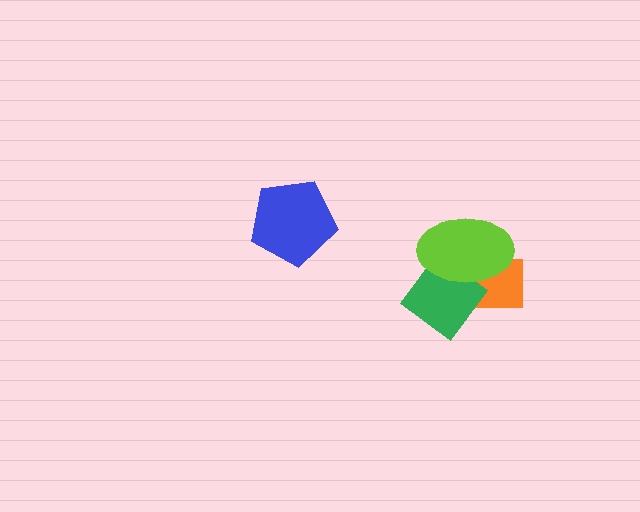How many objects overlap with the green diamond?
2 objects overlap with the green diamond.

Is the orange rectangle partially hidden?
Yes, it is partially covered by another shape.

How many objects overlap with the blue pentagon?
0 objects overlap with the blue pentagon.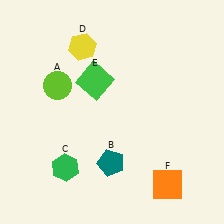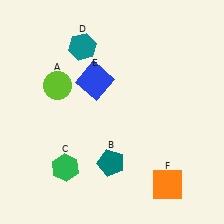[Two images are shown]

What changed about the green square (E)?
In Image 1, E is green. In Image 2, it changed to blue.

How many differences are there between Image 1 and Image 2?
There are 2 differences between the two images.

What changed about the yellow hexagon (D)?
In Image 1, D is yellow. In Image 2, it changed to teal.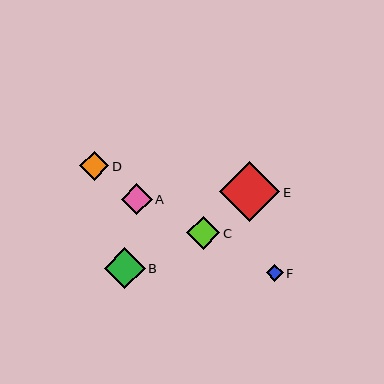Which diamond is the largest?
Diamond E is the largest with a size of approximately 60 pixels.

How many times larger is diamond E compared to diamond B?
Diamond E is approximately 1.5 times the size of diamond B.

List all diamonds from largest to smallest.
From largest to smallest: E, B, C, A, D, F.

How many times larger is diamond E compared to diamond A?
Diamond E is approximately 1.9 times the size of diamond A.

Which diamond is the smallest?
Diamond F is the smallest with a size of approximately 17 pixels.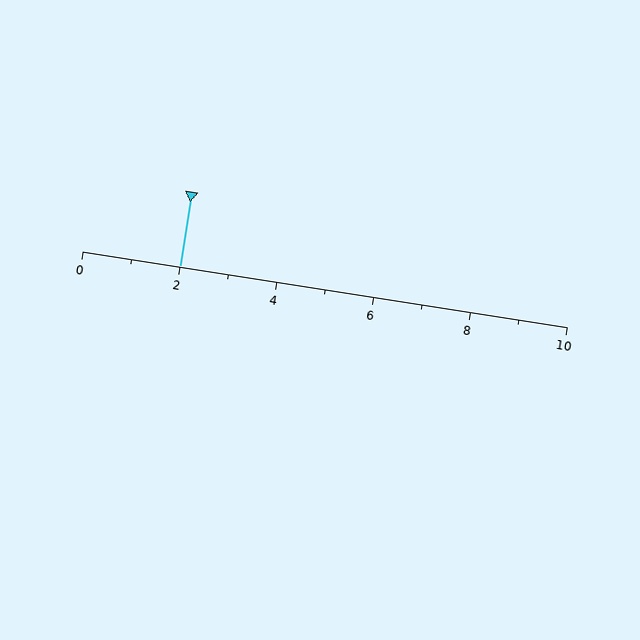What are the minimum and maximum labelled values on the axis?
The axis runs from 0 to 10.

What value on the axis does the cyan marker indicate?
The marker indicates approximately 2.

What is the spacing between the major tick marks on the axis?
The major ticks are spaced 2 apart.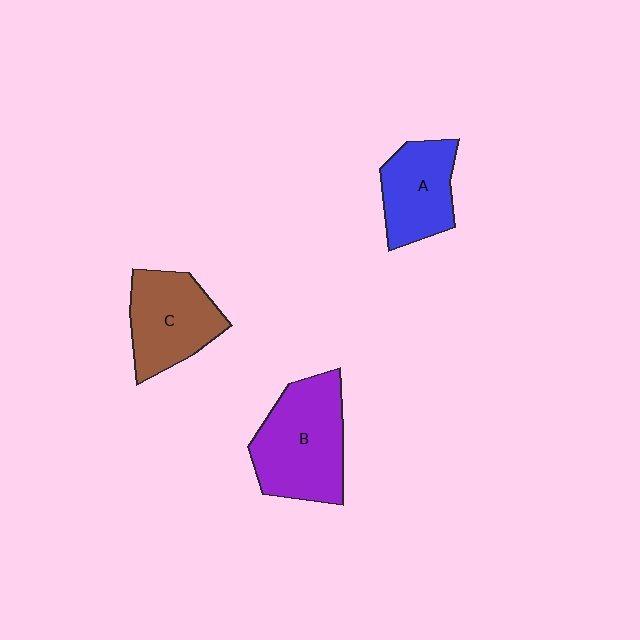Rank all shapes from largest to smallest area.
From largest to smallest: B (purple), C (brown), A (blue).